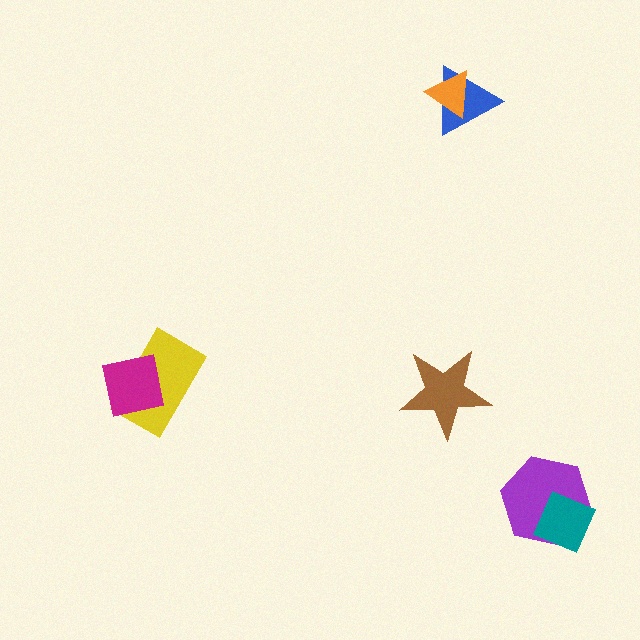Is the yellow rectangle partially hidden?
Yes, it is partially covered by another shape.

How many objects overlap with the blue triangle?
1 object overlaps with the blue triangle.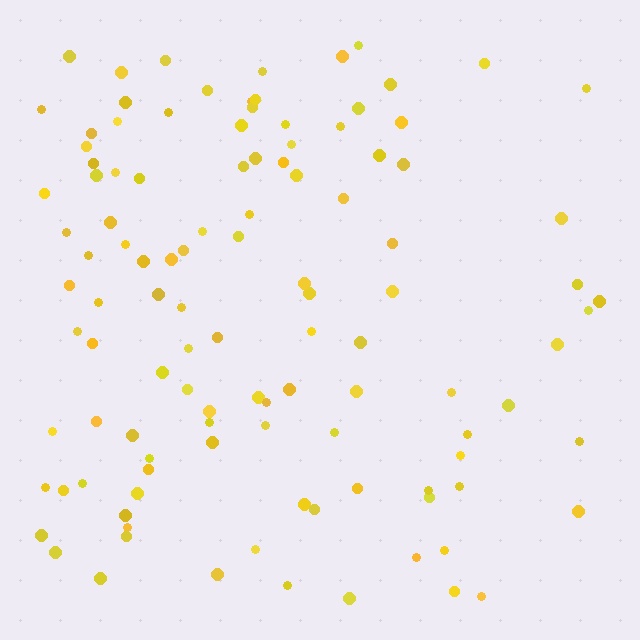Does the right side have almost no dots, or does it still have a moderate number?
Still a moderate number, just noticeably fewer than the left.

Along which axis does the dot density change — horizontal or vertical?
Horizontal.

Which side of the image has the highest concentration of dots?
The left.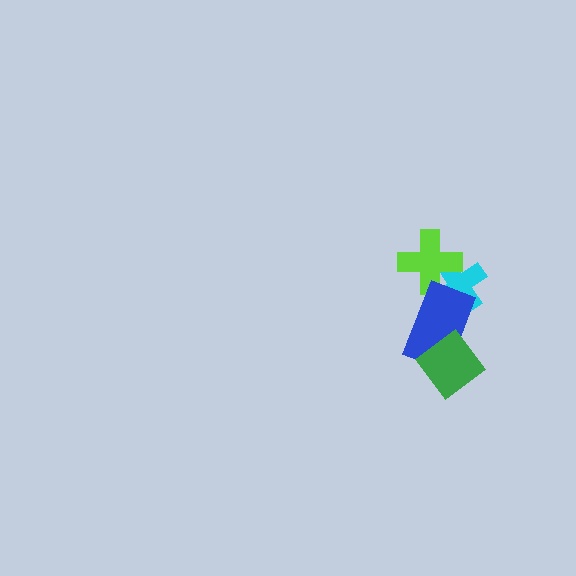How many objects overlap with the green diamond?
1 object overlaps with the green diamond.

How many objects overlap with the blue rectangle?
3 objects overlap with the blue rectangle.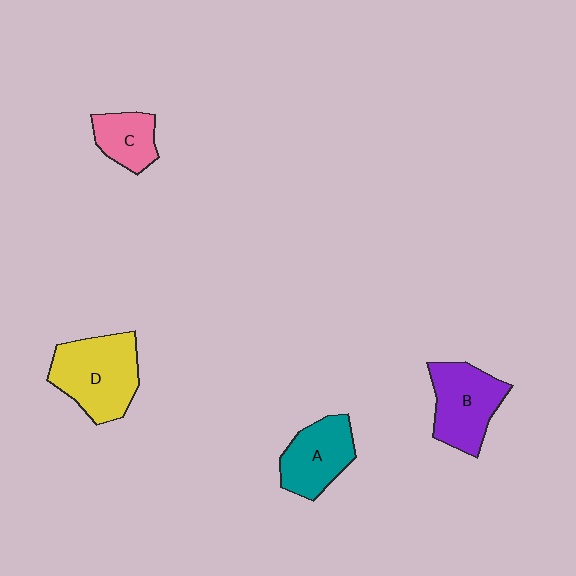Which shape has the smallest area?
Shape C (pink).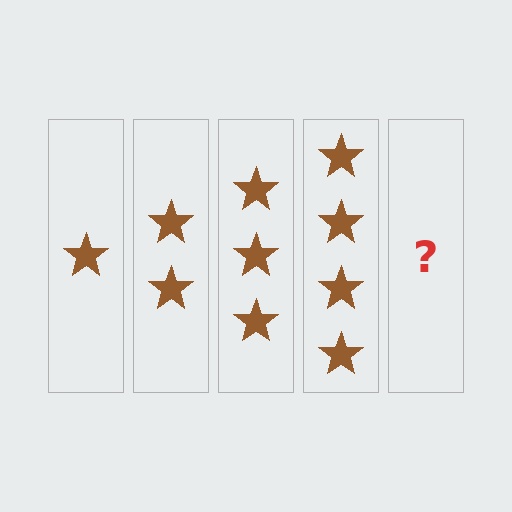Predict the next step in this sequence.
The next step is 5 stars.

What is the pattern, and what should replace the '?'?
The pattern is that each step adds one more star. The '?' should be 5 stars.